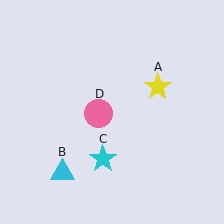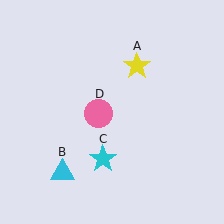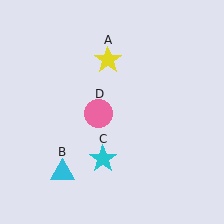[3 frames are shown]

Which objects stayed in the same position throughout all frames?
Cyan triangle (object B) and cyan star (object C) and pink circle (object D) remained stationary.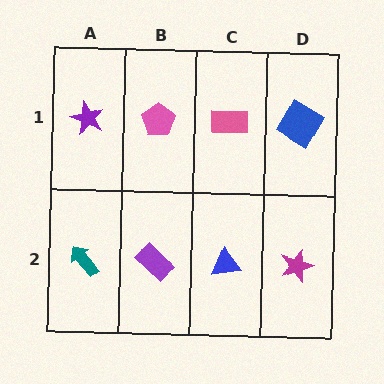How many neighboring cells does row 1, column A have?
2.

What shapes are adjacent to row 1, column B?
A purple rectangle (row 2, column B), a purple star (row 1, column A), a pink rectangle (row 1, column C).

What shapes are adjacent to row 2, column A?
A purple star (row 1, column A), a purple rectangle (row 2, column B).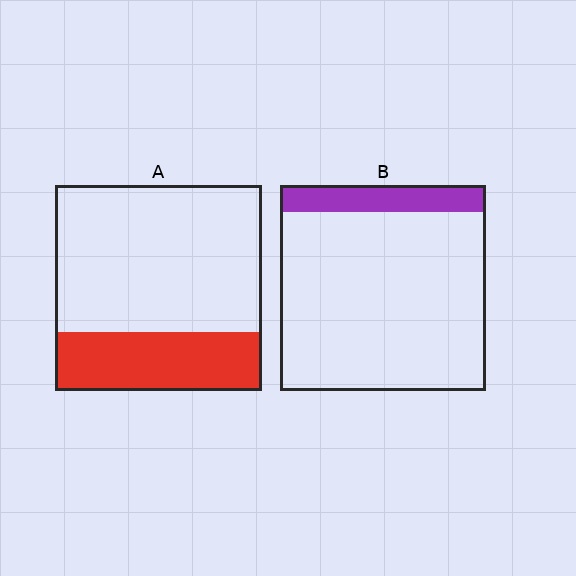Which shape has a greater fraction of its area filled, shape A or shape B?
Shape A.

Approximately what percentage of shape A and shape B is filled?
A is approximately 30% and B is approximately 15%.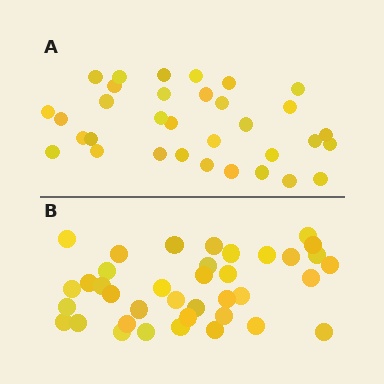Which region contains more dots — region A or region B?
Region B (the bottom region) has more dots.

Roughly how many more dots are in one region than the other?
Region B has about 5 more dots than region A.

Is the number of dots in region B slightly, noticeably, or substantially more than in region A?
Region B has only slightly more — the two regions are fairly close. The ratio is roughly 1.2 to 1.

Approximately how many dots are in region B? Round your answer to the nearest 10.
About 40 dots. (The exact count is 38, which rounds to 40.)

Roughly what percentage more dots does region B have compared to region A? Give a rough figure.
About 15% more.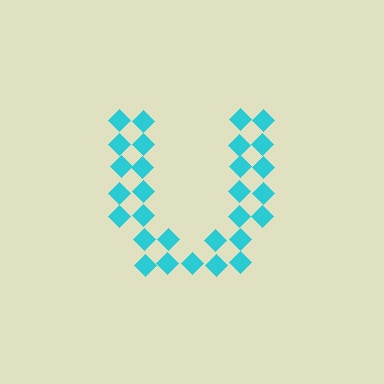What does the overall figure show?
The overall figure shows the letter U.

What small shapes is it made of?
It is made of small diamonds.